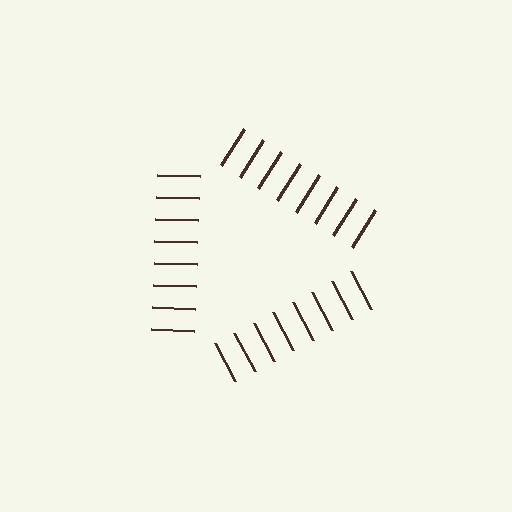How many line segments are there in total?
24 — 8 along each of the 3 edges.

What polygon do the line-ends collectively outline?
An illusory triangle — the line segments terminate on its edges but no continuous stroke is drawn.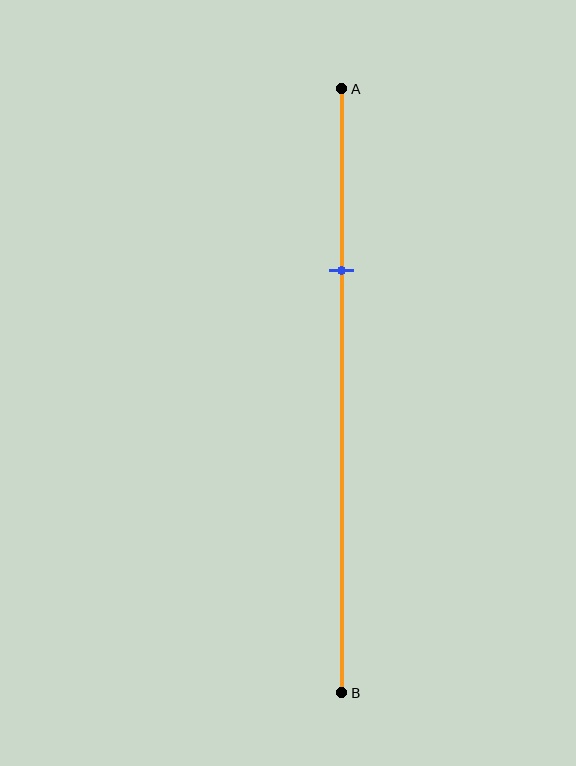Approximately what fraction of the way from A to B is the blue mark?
The blue mark is approximately 30% of the way from A to B.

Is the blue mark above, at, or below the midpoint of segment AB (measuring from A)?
The blue mark is above the midpoint of segment AB.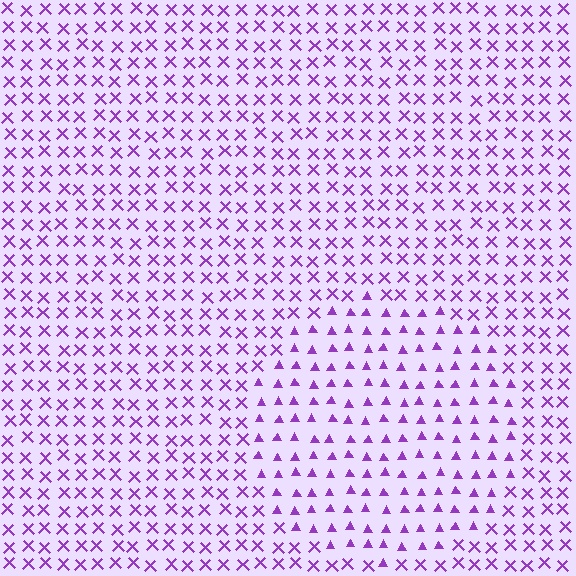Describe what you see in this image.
The image is filled with small purple elements arranged in a uniform grid. A circle-shaped region contains triangles, while the surrounding area contains X marks. The boundary is defined purely by the change in element shape.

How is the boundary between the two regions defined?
The boundary is defined by a change in element shape: triangles inside vs. X marks outside. All elements share the same color and spacing.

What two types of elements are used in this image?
The image uses triangles inside the circle region and X marks outside it.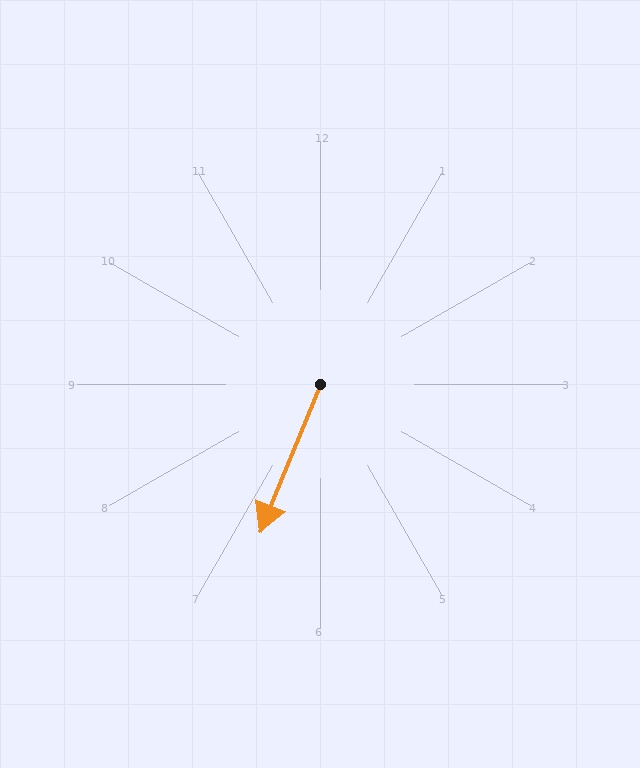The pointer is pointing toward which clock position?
Roughly 7 o'clock.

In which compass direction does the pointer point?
South.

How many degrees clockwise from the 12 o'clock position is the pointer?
Approximately 202 degrees.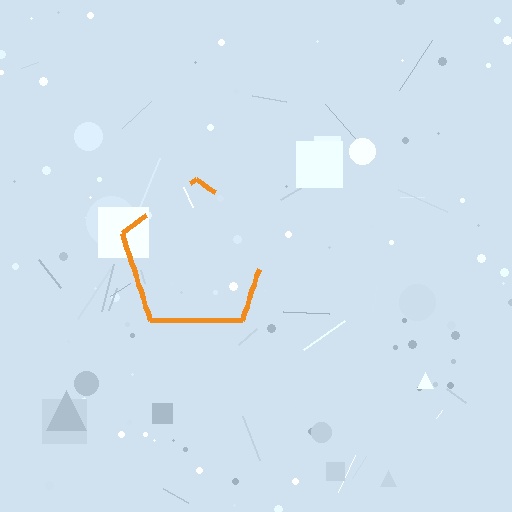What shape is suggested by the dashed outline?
The dashed outline suggests a pentagon.